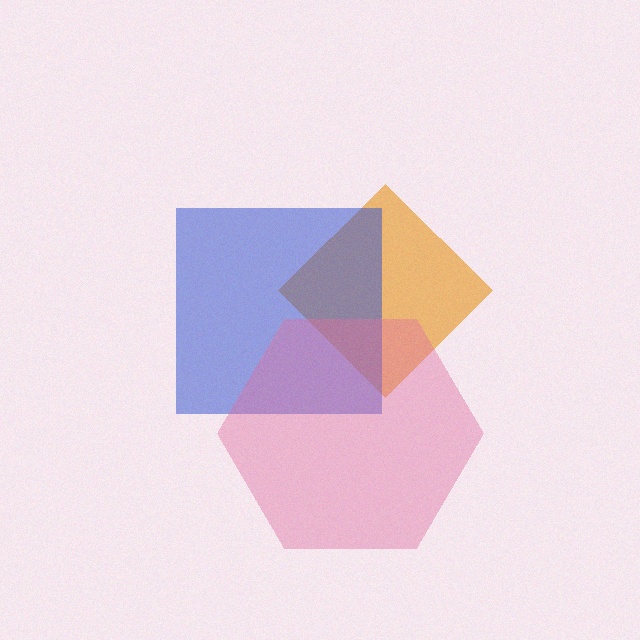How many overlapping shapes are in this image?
There are 3 overlapping shapes in the image.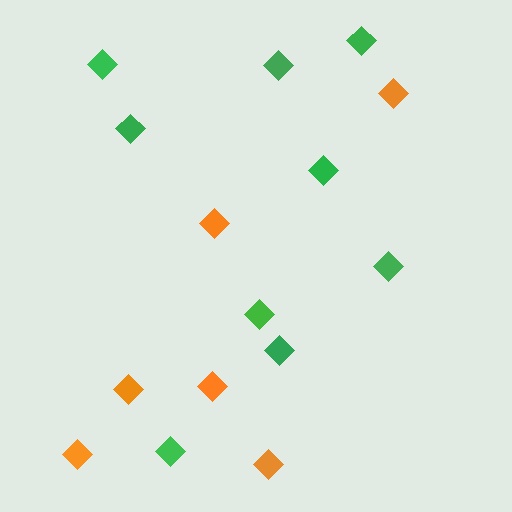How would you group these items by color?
There are 2 groups: one group of orange diamonds (6) and one group of green diamonds (9).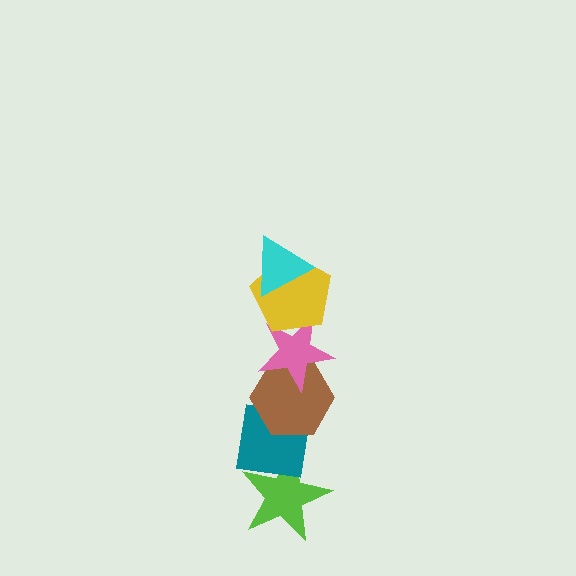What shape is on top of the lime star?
The teal square is on top of the lime star.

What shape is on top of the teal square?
The brown hexagon is on top of the teal square.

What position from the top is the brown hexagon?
The brown hexagon is 4th from the top.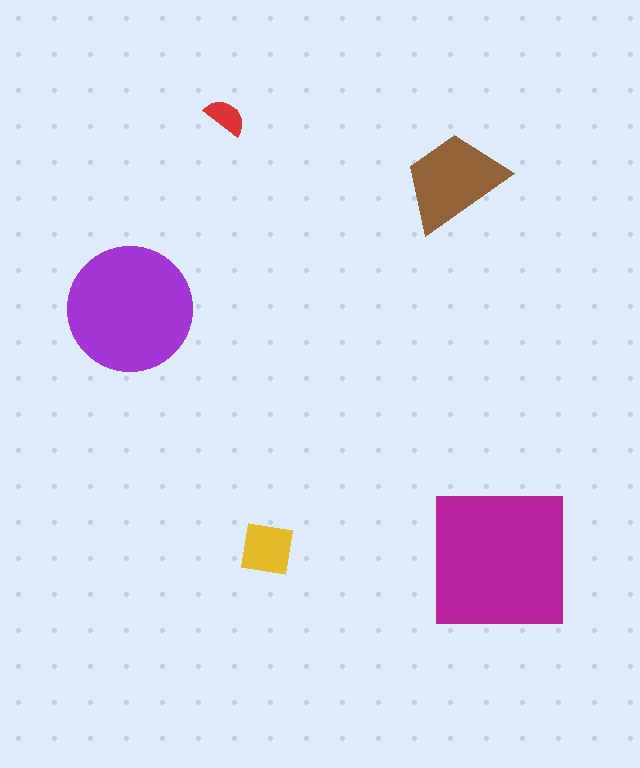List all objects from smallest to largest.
The red semicircle, the yellow square, the brown trapezoid, the purple circle, the magenta square.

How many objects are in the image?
There are 5 objects in the image.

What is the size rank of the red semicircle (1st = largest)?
5th.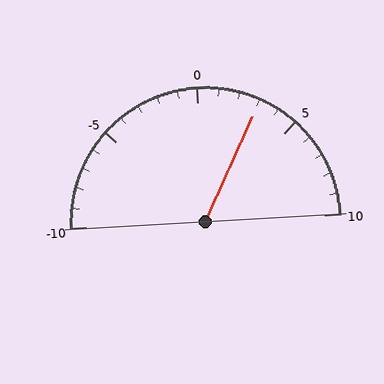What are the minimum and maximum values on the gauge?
The gauge ranges from -10 to 10.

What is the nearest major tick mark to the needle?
The nearest major tick mark is 5.